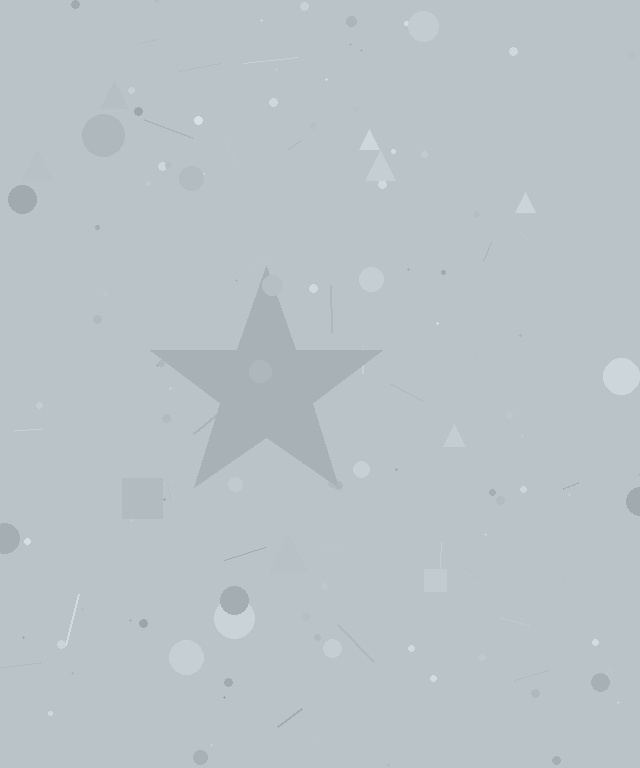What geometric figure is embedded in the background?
A star is embedded in the background.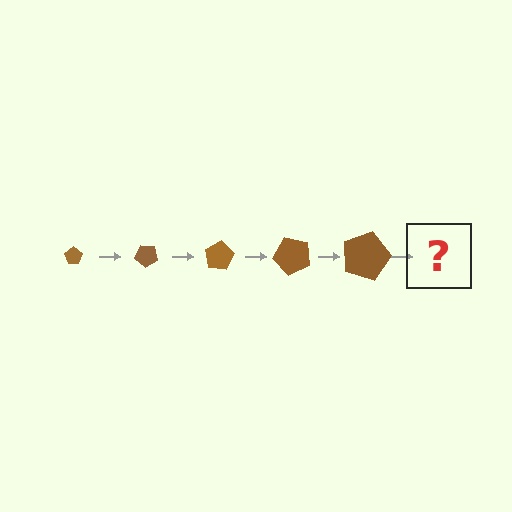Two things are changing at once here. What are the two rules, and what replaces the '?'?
The two rules are that the pentagon grows larger each step and it rotates 40 degrees each step. The '?' should be a pentagon, larger than the previous one and rotated 200 degrees from the start.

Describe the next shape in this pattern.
It should be a pentagon, larger than the previous one and rotated 200 degrees from the start.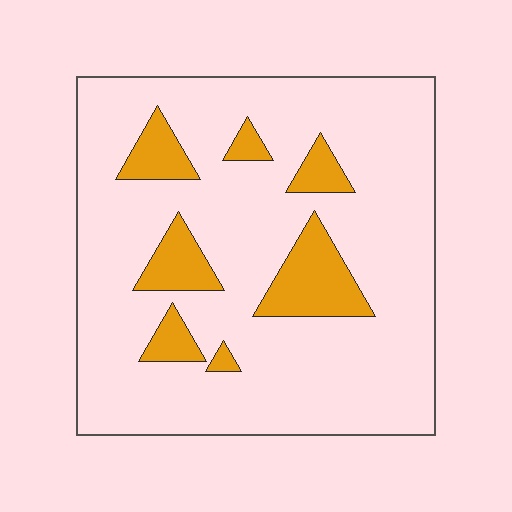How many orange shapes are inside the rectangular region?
7.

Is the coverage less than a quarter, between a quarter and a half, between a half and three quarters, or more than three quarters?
Less than a quarter.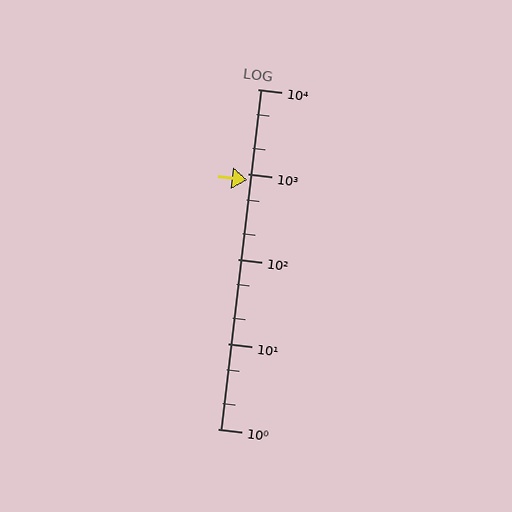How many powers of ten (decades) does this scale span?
The scale spans 4 decades, from 1 to 10000.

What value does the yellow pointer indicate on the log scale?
The pointer indicates approximately 850.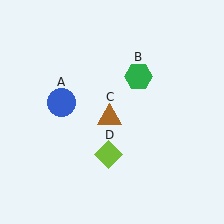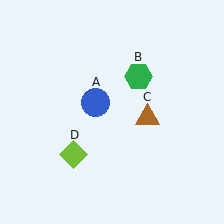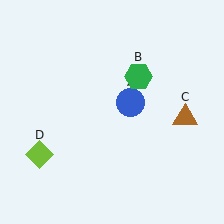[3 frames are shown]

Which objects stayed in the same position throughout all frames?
Green hexagon (object B) remained stationary.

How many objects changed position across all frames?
3 objects changed position: blue circle (object A), brown triangle (object C), lime diamond (object D).